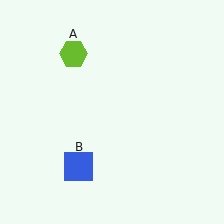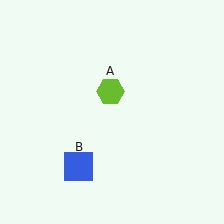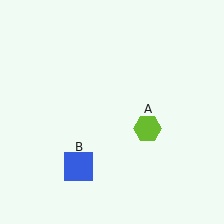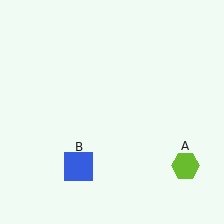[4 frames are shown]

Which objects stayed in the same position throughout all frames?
Blue square (object B) remained stationary.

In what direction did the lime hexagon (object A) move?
The lime hexagon (object A) moved down and to the right.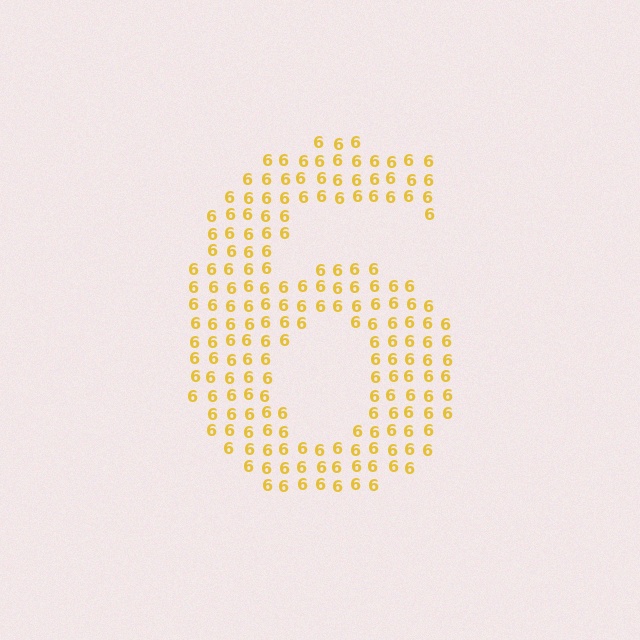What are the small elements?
The small elements are digit 6's.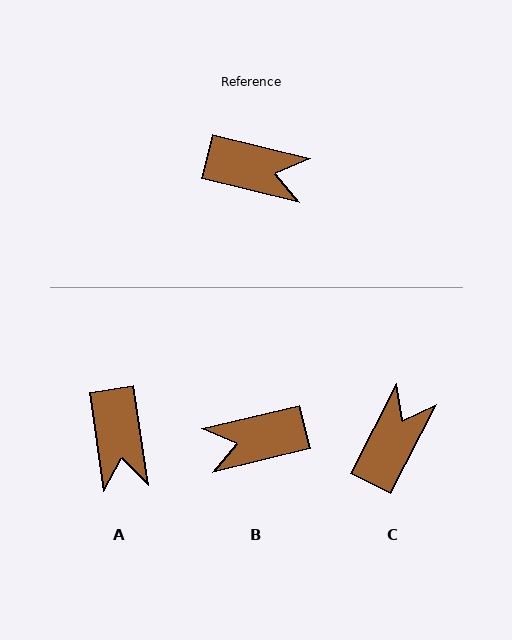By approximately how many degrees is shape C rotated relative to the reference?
Approximately 77 degrees counter-clockwise.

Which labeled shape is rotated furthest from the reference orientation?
B, about 153 degrees away.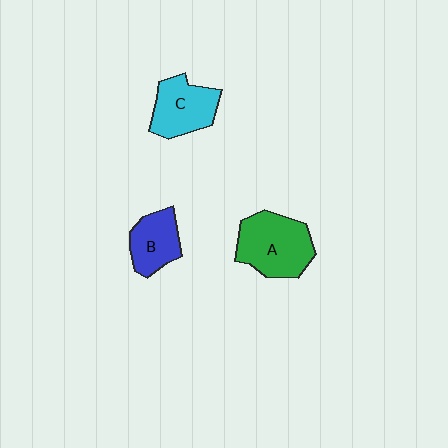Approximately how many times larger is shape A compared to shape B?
Approximately 1.6 times.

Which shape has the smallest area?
Shape B (blue).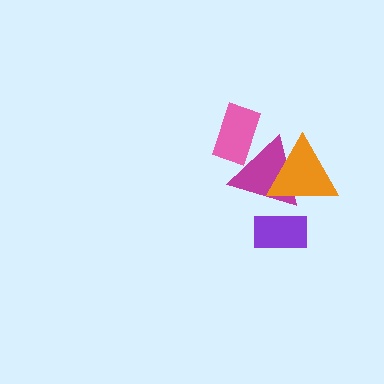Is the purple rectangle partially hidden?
No, no other shape covers it.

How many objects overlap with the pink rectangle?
1 object overlaps with the pink rectangle.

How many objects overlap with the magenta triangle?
3 objects overlap with the magenta triangle.